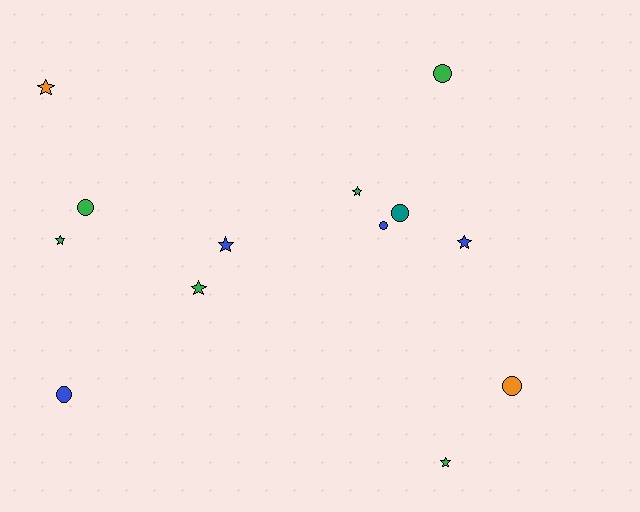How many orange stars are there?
There is 1 orange star.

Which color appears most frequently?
Green, with 6 objects.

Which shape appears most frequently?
Star, with 7 objects.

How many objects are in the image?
There are 13 objects.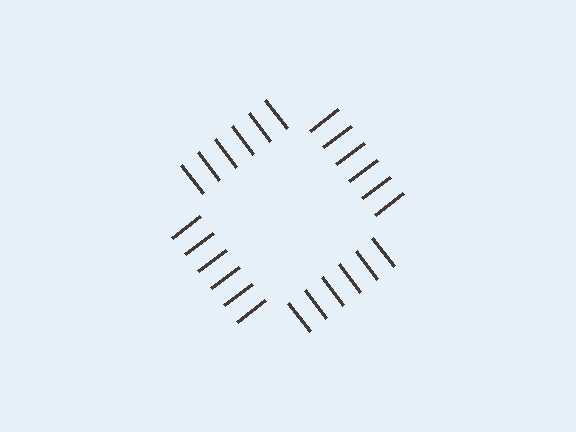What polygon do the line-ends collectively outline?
An illusory square — the line segments terminate on its edges but no continuous stroke is drawn.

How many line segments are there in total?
24 — 6 along each of the 4 edges.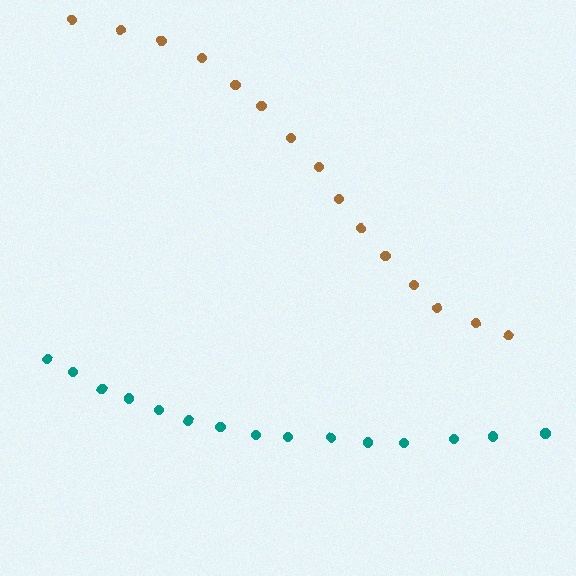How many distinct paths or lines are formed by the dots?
There are 2 distinct paths.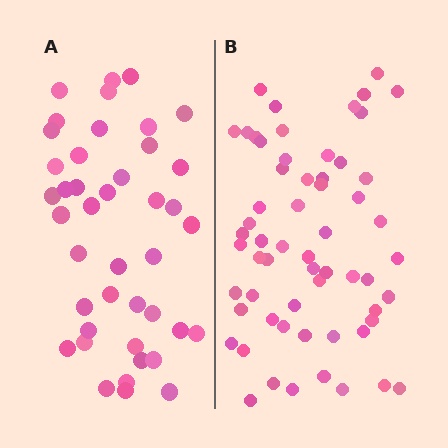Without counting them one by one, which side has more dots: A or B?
Region B (the right region) has more dots.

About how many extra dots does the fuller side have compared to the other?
Region B has approximately 20 more dots than region A.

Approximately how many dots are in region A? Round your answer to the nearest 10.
About 40 dots. (The exact count is 42, which rounds to 40.)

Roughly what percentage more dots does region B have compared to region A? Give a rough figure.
About 45% more.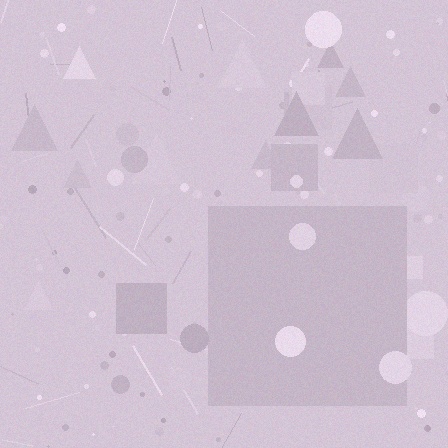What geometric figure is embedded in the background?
A square is embedded in the background.